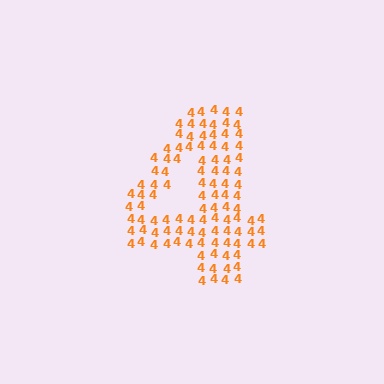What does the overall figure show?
The overall figure shows the digit 4.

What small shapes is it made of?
It is made of small digit 4's.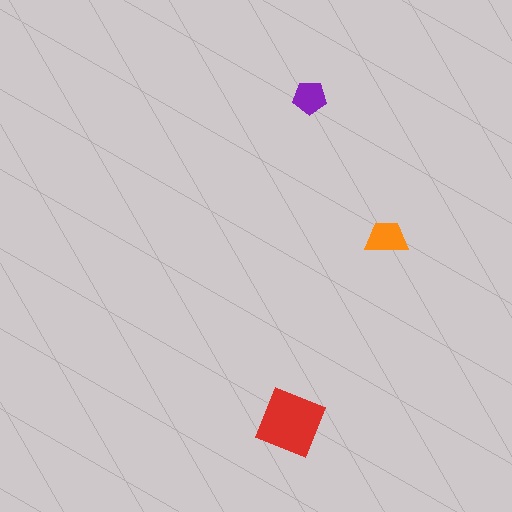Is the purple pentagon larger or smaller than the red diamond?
Smaller.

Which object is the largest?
The red diamond.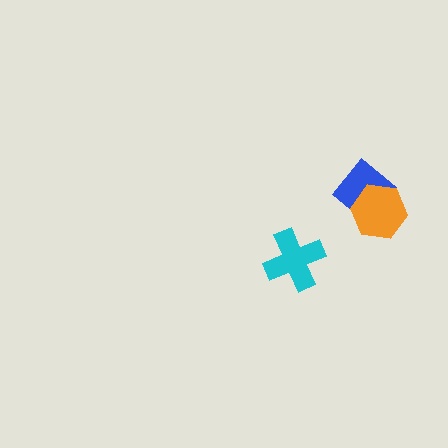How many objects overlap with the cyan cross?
0 objects overlap with the cyan cross.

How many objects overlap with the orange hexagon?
1 object overlaps with the orange hexagon.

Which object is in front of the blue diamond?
The orange hexagon is in front of the blue diamond.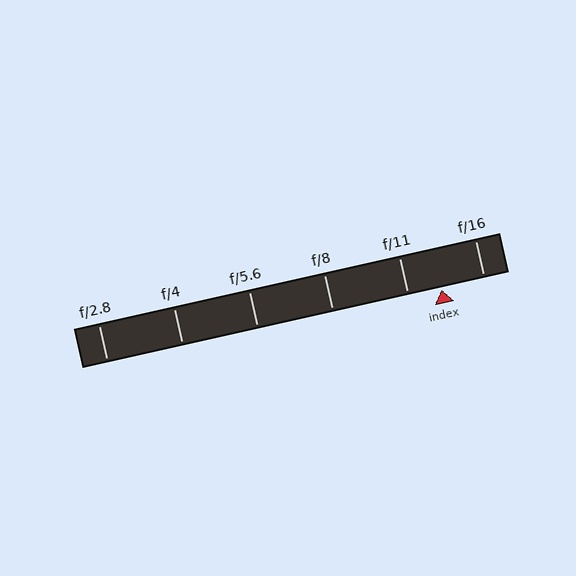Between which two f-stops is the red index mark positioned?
The index mark is between f/11 and f/16.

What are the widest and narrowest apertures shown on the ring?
The widest aperture shown is f/2.8 and the narrowest is f/16.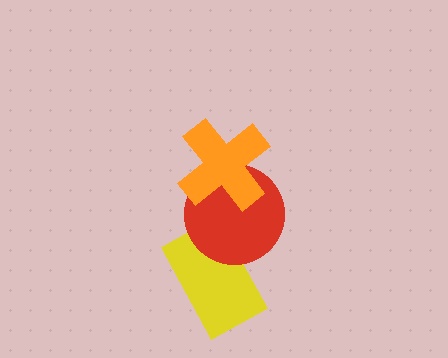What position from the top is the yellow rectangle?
The yellow rectangle is 3rd from the top.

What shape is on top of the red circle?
The orange cross is on top of the red circle.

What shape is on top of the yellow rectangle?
The red circle is on top of the yellow rectangle.